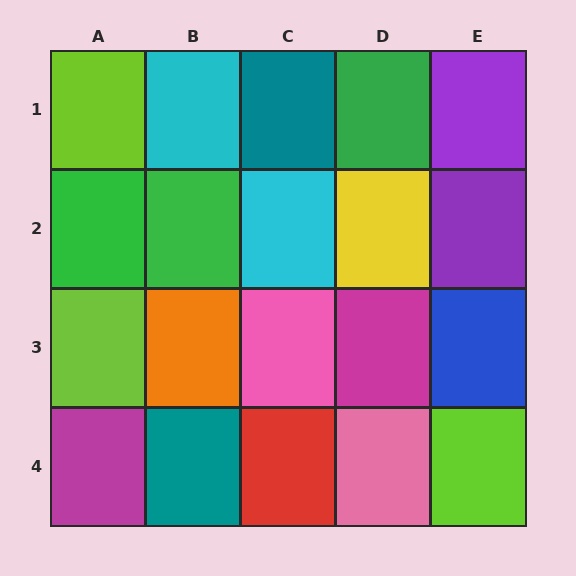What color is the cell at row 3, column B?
Orange.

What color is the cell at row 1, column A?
Lime.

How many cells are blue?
1 cell is blue.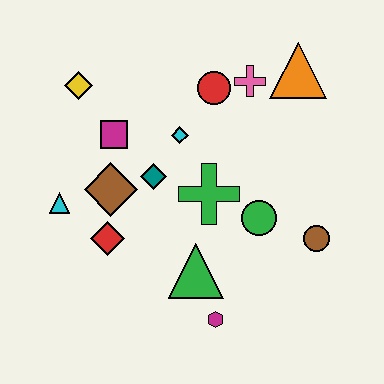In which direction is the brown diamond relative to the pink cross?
The brown diamond is to the left of the pink cross.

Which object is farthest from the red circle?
The magenta hexagon is farthest from the red circle.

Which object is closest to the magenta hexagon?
The green triangle is closest to the magenta hexagon.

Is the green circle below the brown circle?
No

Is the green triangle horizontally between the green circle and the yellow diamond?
Yes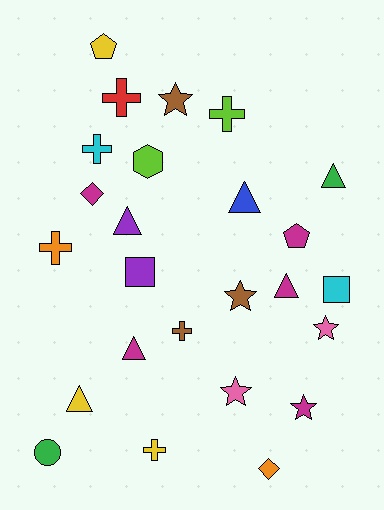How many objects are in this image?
There are 25 objects.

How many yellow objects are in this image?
There are 3 yellow objects.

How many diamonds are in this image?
There are 2 diamonds.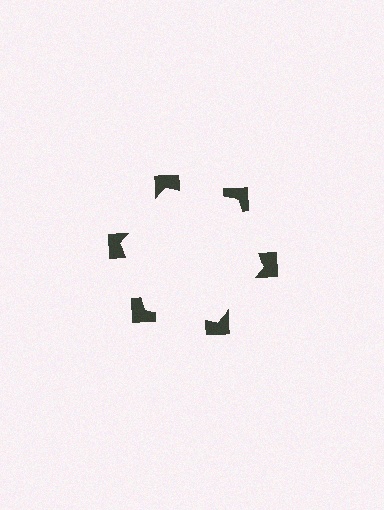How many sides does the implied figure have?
6 sides.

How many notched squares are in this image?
There are 6 — one at each vertex of the illusory hexagon.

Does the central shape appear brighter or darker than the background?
It typically appears slightly brighter than the background, even though no actual brightness change is drawn.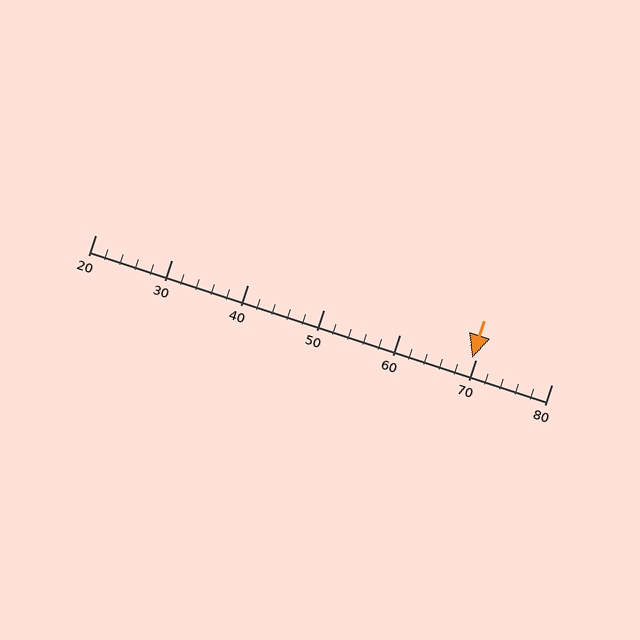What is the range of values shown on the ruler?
The ruler shows values from 20 to 80.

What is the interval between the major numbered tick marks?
The major tick marks are spaced 10 units apart.